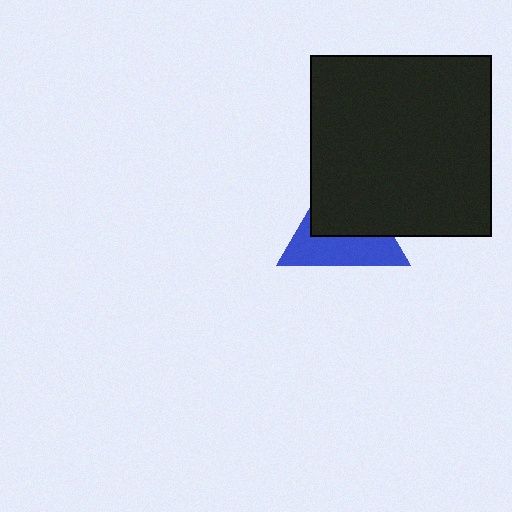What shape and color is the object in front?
The object in front is a black square.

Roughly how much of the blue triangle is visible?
About half of it is visible (roughly 46%).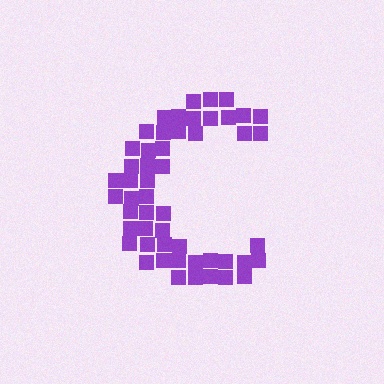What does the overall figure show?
The overall figure shows the letter C.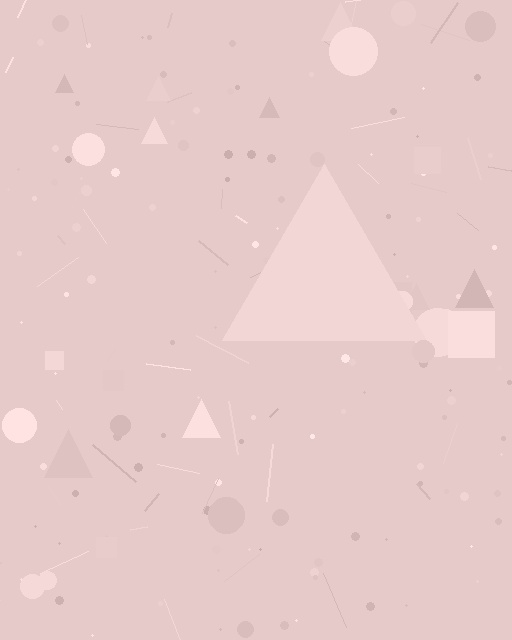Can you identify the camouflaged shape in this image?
The camouflaged shape is a triangle.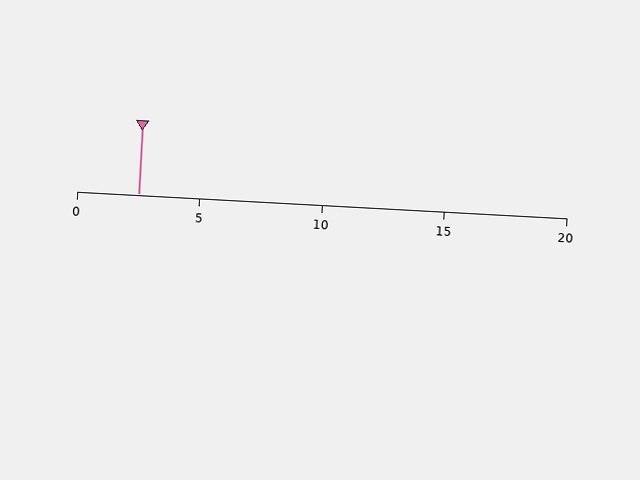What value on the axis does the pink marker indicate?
The marker indicates approximately 2.5.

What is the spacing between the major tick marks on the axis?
The major ticks are spaced 5 apart.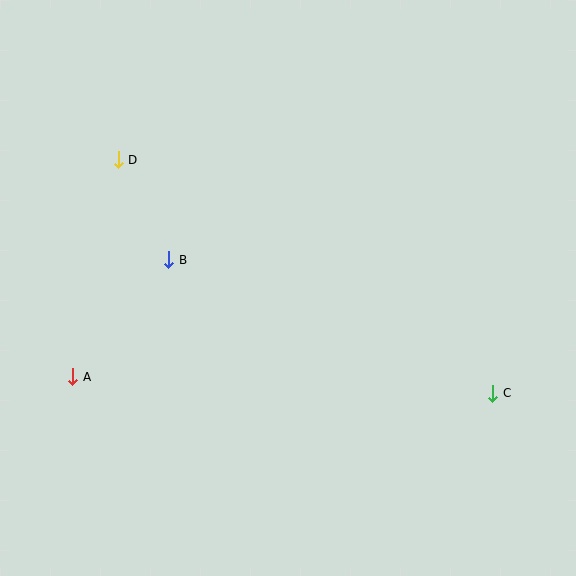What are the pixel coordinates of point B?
Point B is at (169, 260).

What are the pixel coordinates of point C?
Point C is at (493, 393).